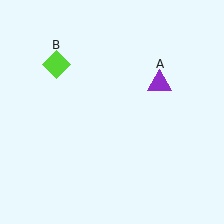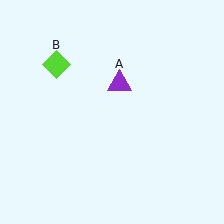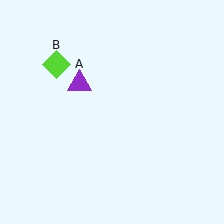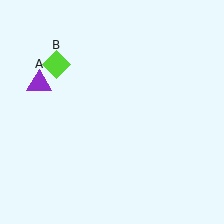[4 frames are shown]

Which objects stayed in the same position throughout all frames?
Lime diamond (object B) remained stationary.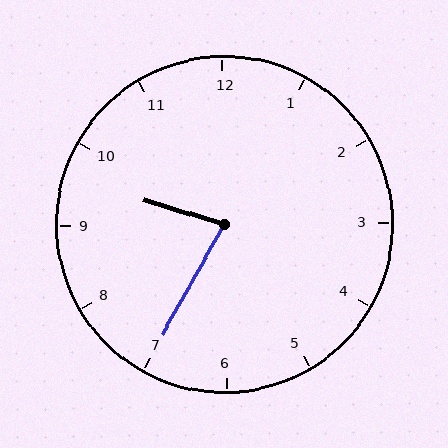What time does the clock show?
9:35.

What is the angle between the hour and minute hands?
Approximately 78 degrees.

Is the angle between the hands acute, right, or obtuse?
It is acute.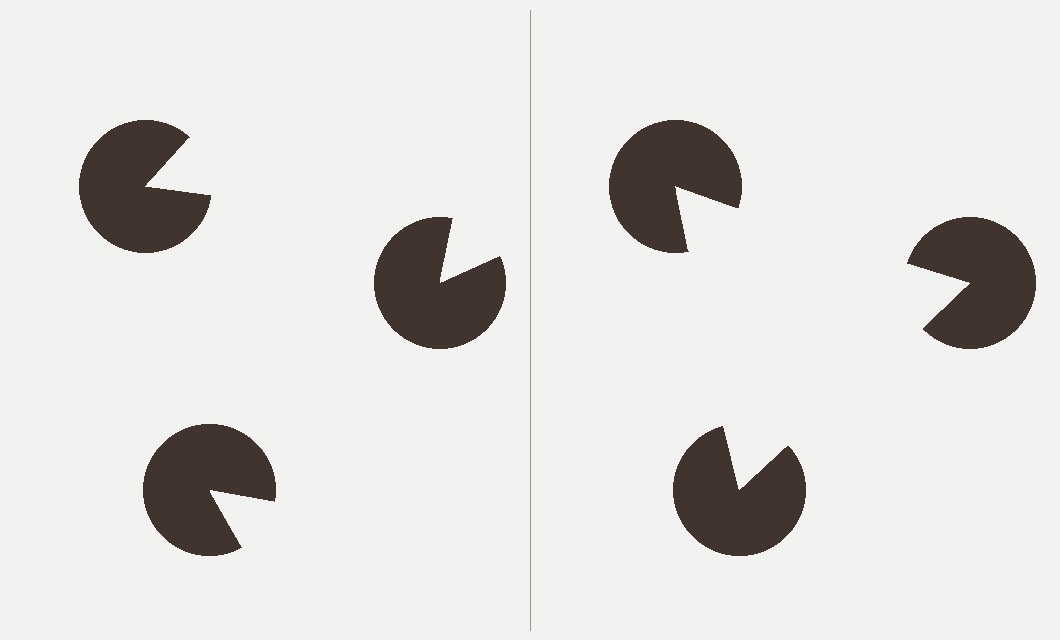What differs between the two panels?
The pac-man discs are positioned identically on both sides; only the wedge orientations differ. On the right they align to a triangle; on the left they are misaligned.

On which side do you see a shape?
An illusory triangle appears on the right side. On the left side the wedge cuts are rotated, so no coherent shape forms.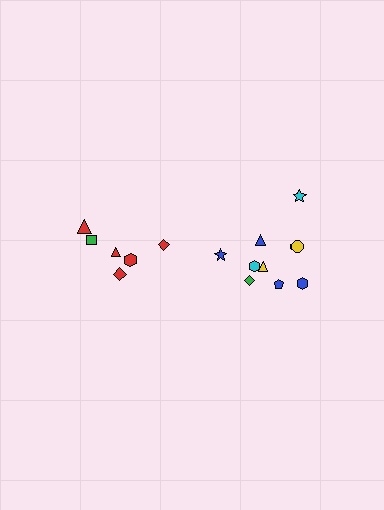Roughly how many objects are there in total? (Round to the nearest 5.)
Roughly 15 objects in total.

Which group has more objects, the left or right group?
The right group.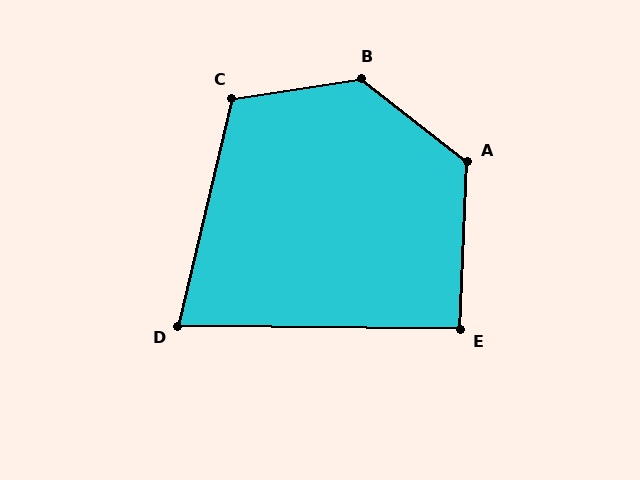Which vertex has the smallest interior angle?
D, at approximately 77 degrees.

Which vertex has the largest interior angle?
B, at approximately 133 degrees.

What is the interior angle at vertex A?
Approximately 126 degrees (obtuse).